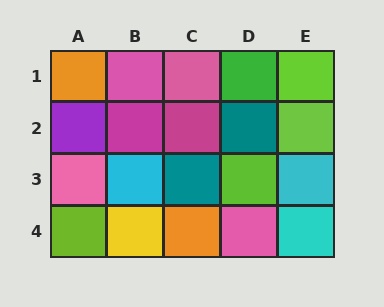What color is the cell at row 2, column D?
Teal.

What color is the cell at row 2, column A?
Purple.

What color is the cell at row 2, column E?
Lime.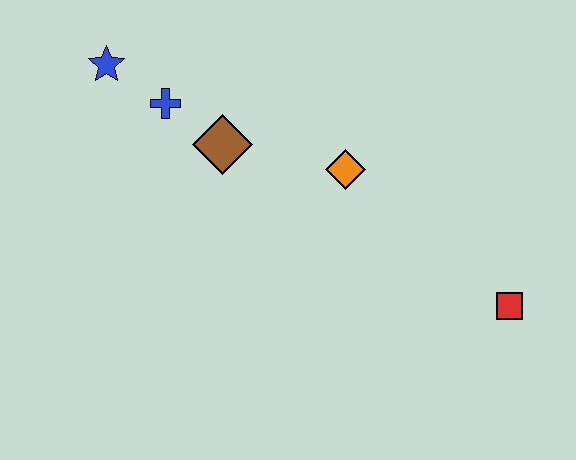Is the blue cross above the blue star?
No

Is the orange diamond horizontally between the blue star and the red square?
Yes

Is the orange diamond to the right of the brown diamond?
Yes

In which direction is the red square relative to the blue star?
The red square is to the right of the blue star.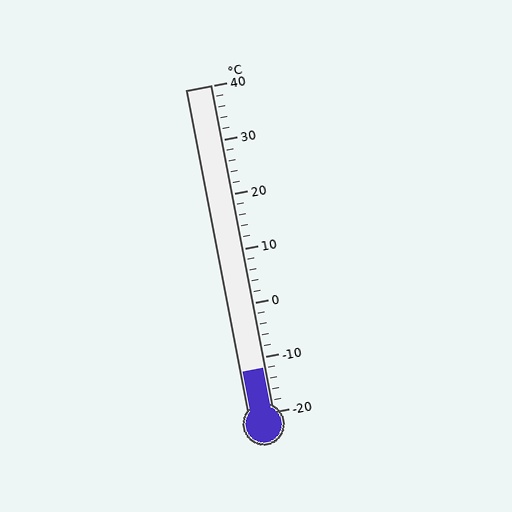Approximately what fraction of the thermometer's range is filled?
The thermometer is filled to approximately 15% of its range.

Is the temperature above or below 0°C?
The temperature is below 0°C.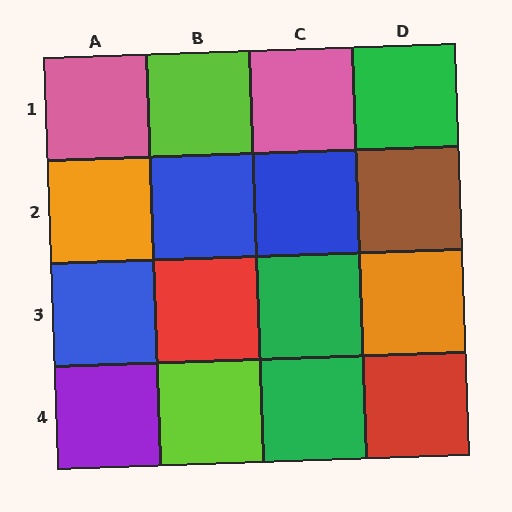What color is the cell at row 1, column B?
Lime.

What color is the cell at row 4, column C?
Green.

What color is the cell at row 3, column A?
Blue.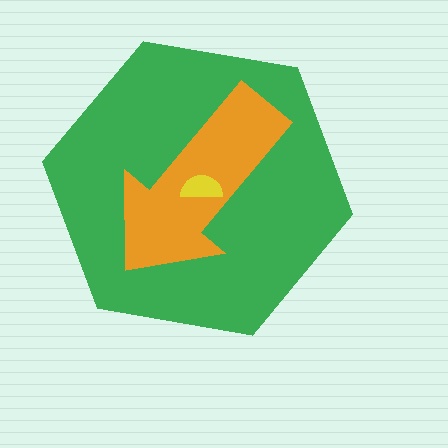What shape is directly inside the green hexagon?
The orange arrow.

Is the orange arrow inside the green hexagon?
Yes.